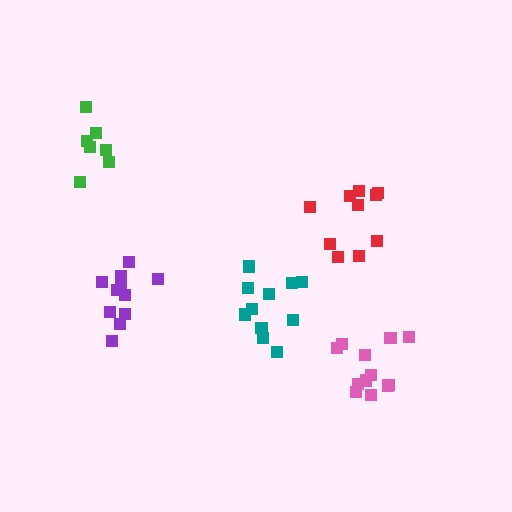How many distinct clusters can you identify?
There are 5 distinct clusters.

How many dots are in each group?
Group 1: 11 dots, Group 2: 12 dots, Group 3: 11 dots, Group 4: 10 dots, Group 5: 7 dots (51 total).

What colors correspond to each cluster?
The clusters are colored: purple, pink, teal, red, green.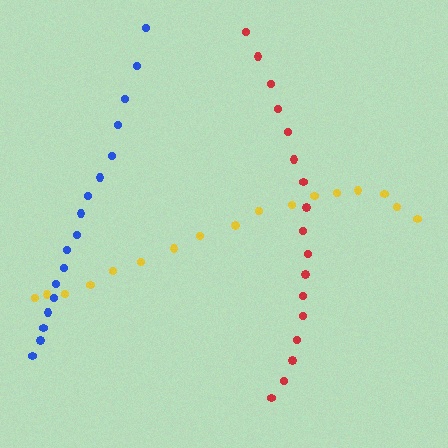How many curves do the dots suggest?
There are 3 distinct paths.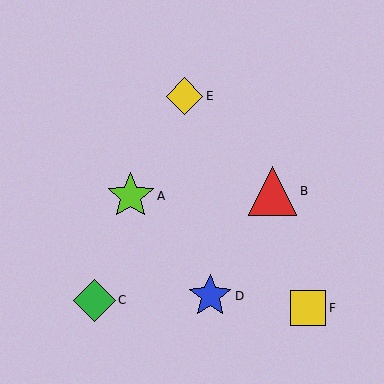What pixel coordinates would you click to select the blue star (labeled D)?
Click at (210, 296) to select the blue star D.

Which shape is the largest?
The red triangle (labeled B) is the largest.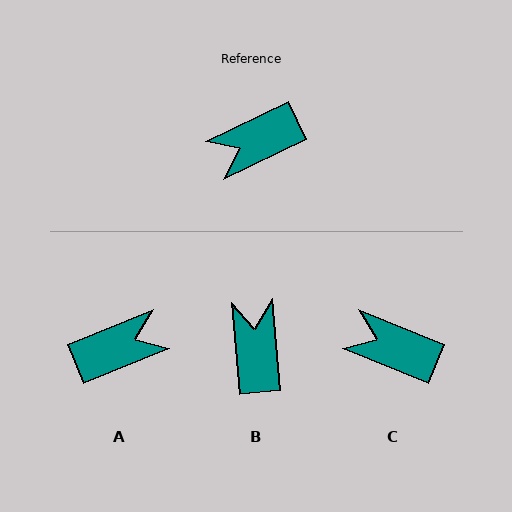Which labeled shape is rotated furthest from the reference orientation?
A, about 176 degrees away.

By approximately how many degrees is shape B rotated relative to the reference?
Approximately 110 degrees clockwise.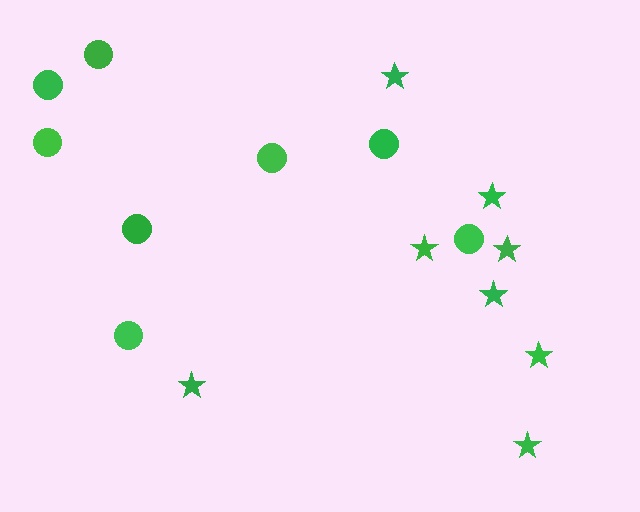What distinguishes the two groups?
There are 2 groups: one group of circles (8) and one group of stars (8).